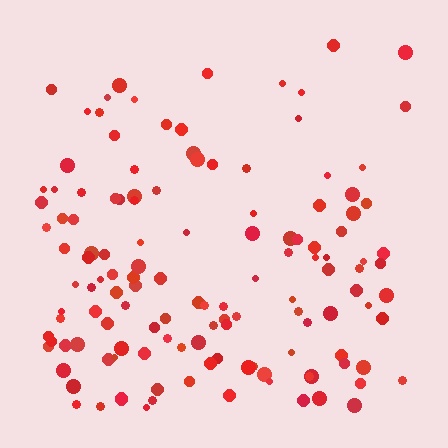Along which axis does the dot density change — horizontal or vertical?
Vertical.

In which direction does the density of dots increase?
From top to bottom, with the bottom side densest.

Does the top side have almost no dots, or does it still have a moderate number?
Still a moderate number, just noticeably fewer than the bottom.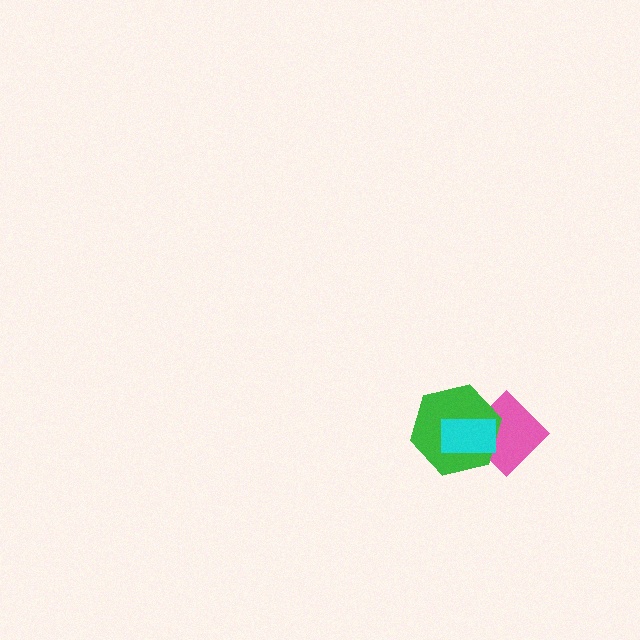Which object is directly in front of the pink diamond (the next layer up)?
The green hexagon is directly in front of the pink diamond.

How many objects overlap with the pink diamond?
2 objects overlap with the pink diamond.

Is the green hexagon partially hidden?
Yes, it is partially covered by another shape.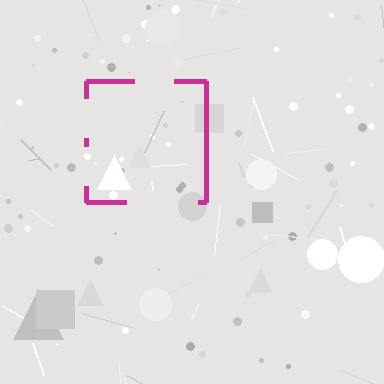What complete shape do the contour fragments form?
The contour fragments form a square.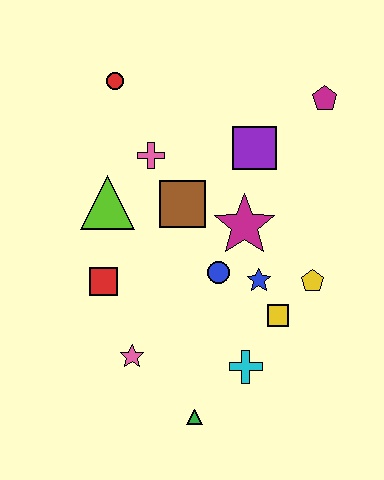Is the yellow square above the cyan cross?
Yes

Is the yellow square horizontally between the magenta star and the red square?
No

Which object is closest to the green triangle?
The cyan cross is closest to the green triangle.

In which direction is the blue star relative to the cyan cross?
The blue star is above the cyan cross.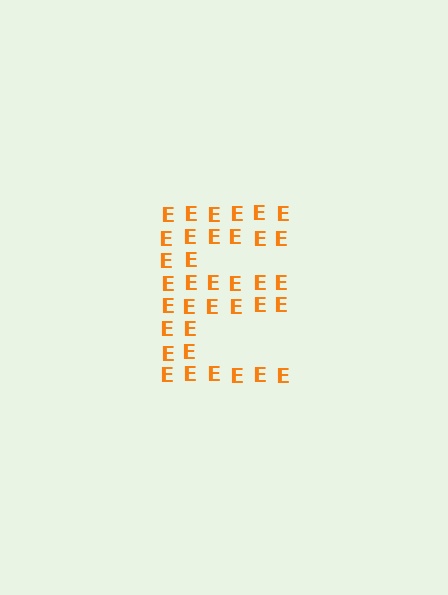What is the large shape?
The large shape is the letter E.